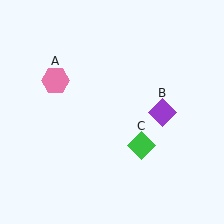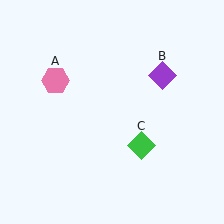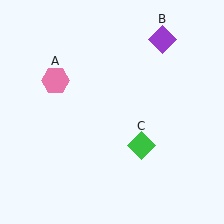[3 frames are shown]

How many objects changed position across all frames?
1 object changed position: purple diamond (object B).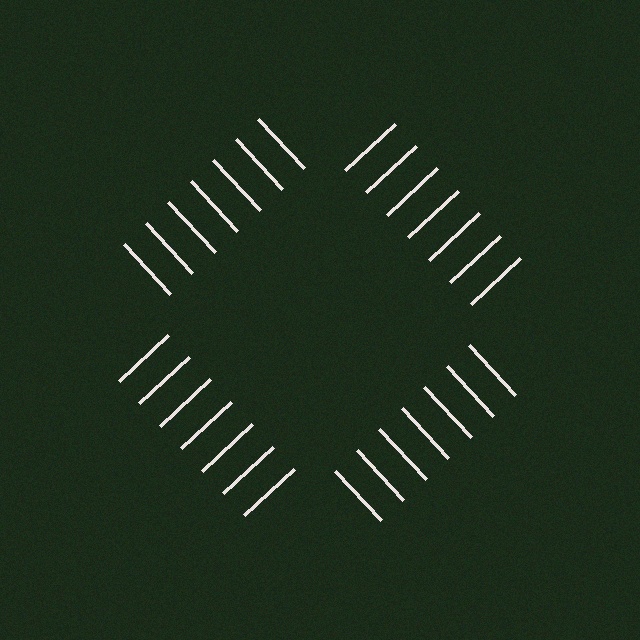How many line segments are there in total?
28 — 7 along each of the 4 edges.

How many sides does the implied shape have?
4 sides — the line-ends trace a square.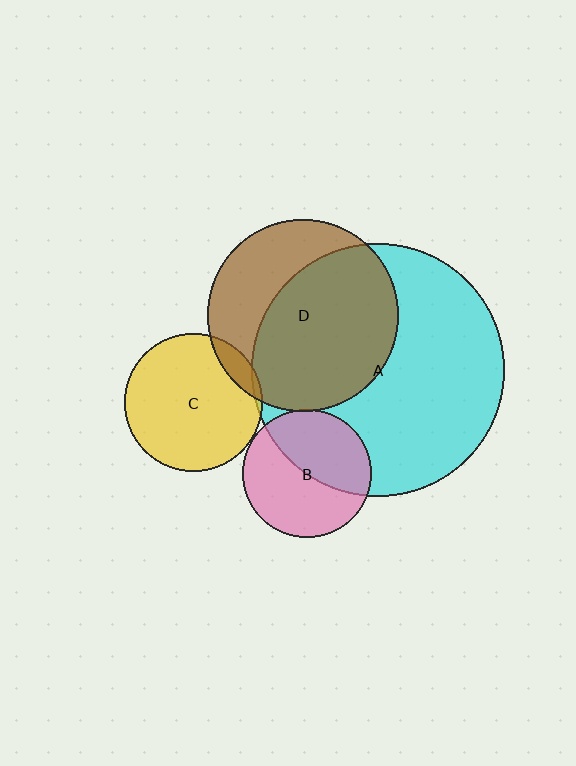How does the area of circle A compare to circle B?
Approximately 3.8 times.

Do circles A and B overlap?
Yes.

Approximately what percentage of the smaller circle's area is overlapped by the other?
Approximately 45%.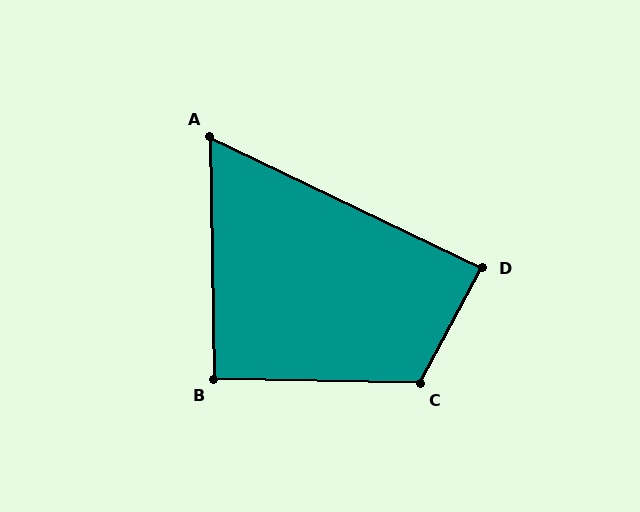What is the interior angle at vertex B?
Approximately 92 degrees (approximately right).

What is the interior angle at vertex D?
Approximately 88 degrees (approximately right).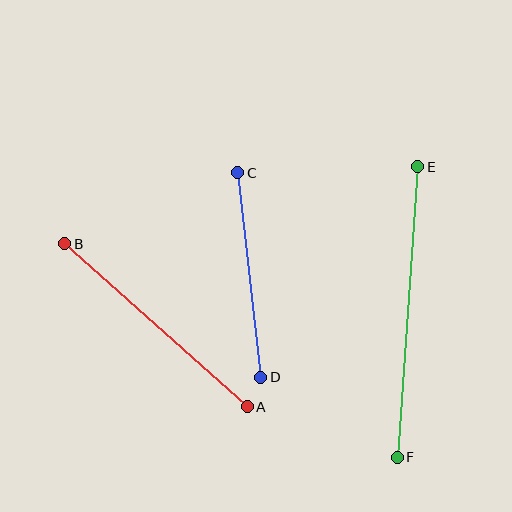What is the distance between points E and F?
The distance is approximately 291 pixels.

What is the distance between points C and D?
The distance is approximately 205 pixels.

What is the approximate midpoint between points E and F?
The midpoint is at approximately (408, 312) pixels.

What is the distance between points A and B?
The distance is approximately 245 pixels.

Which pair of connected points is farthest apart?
Points E and F are farthest apart.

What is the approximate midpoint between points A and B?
The midpoint is at approximately (156, 325) pixels.